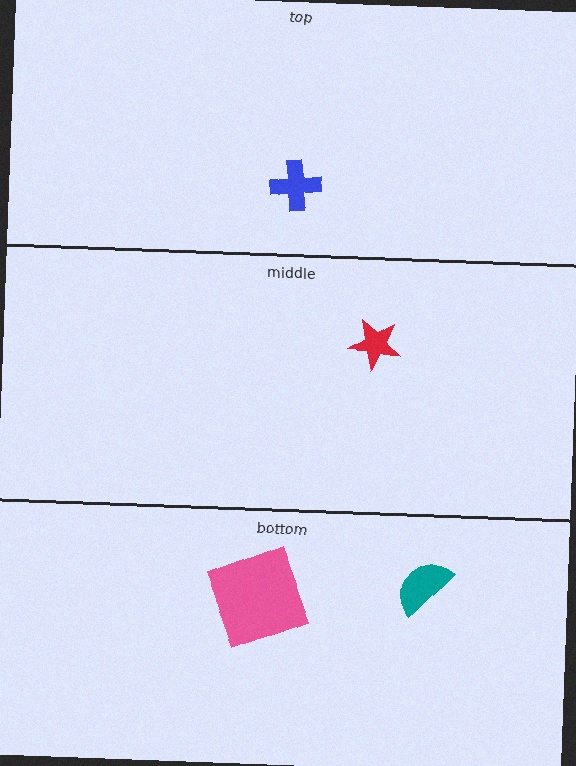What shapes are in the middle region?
The red star.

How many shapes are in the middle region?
1.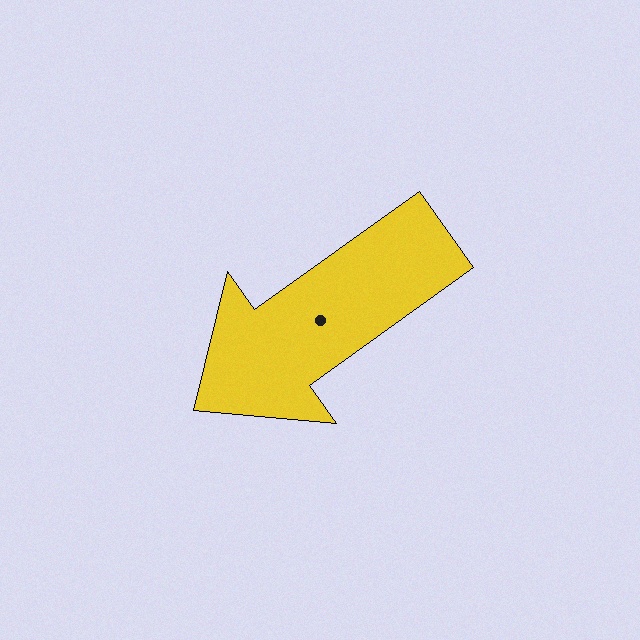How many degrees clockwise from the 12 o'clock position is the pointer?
Approximately 234 degrees.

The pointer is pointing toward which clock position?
Roughly 8 o'clock.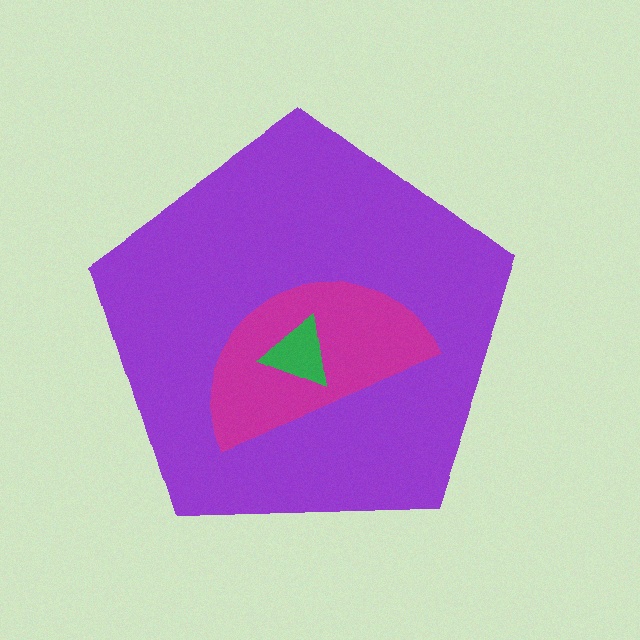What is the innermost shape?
The green triangle.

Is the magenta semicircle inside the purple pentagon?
Yes.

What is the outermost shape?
The purple pentagon.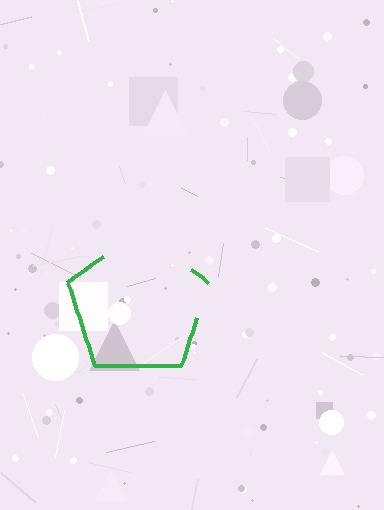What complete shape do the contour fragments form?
The contour fragments form a pentagon.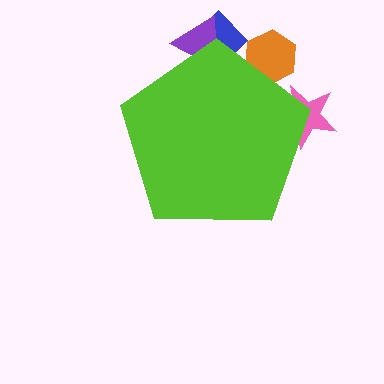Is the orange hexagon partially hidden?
Yes, the orange hexagon is partially hidden behind the lime pentagon.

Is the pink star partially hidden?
Yes, the pink star is partially hidden behind the lime pentagon.